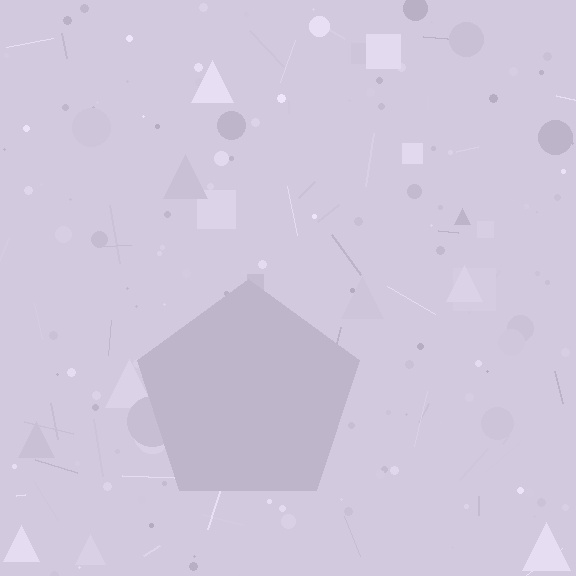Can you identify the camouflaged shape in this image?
The camouflaged shape is a pentagon.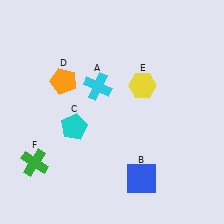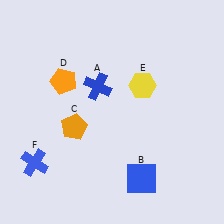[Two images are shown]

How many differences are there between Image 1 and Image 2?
There are 3 differences between the two images.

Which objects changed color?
A changed from cyan to blue. C changed from cyan to orange. F changed from green to blue.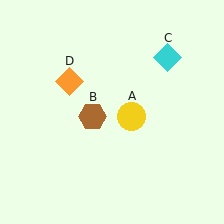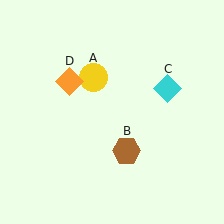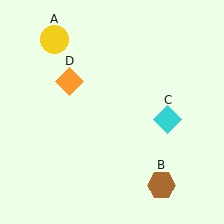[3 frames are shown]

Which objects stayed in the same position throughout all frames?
Orange diamond (object D) remained stationary.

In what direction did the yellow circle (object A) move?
The yellow circle (object A) moved up and to the left.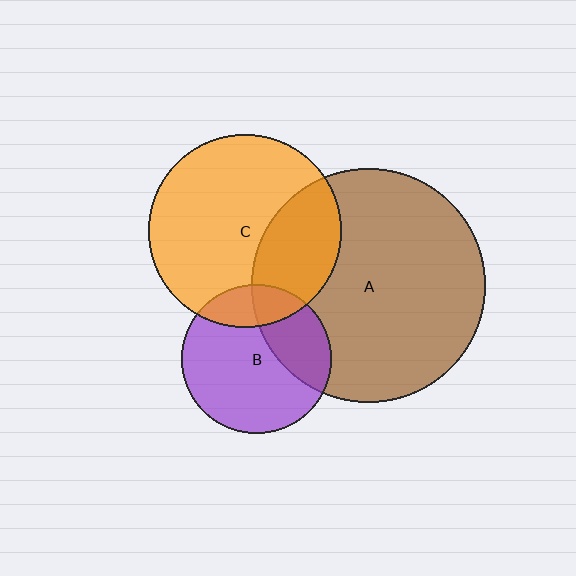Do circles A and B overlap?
Yes.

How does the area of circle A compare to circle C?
Approximately 1.5 times.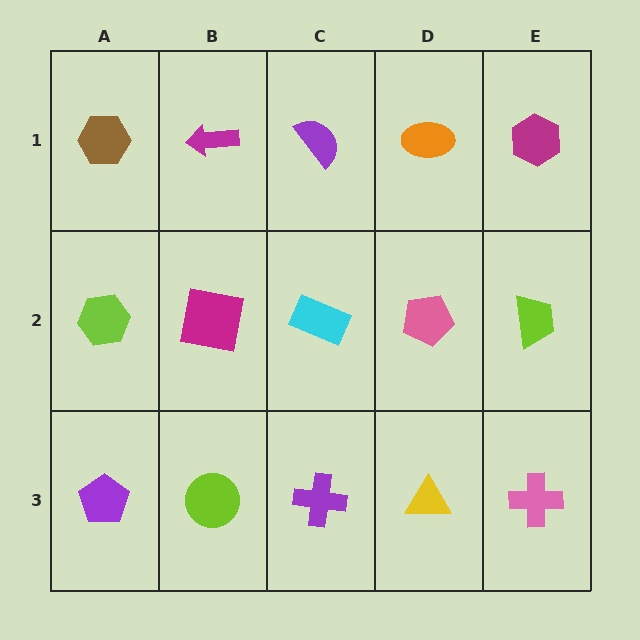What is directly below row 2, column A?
A purple pentagon.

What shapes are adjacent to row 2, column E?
A magenta hexagon (row 1, column E), a pink cross (row 3, column E), a pink pentagon (row 2, column D).